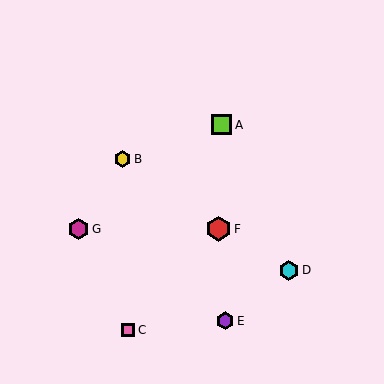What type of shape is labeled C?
Shape C is a pink square.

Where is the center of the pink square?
The center of the pink square is at (128, 330).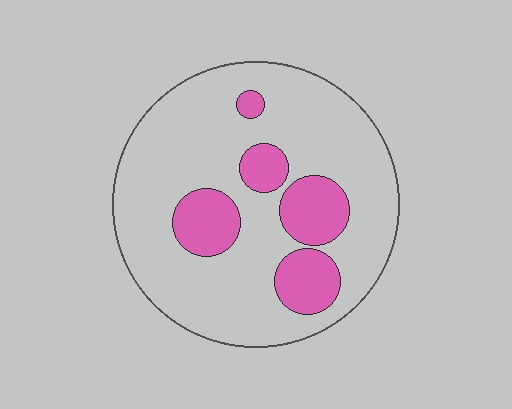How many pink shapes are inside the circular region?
5.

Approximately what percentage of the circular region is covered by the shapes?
Approximately 20%.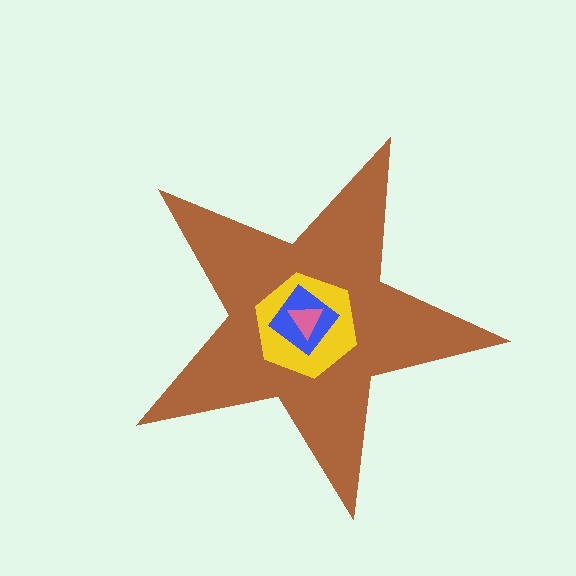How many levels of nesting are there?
4.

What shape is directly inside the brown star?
The yellow hexagon.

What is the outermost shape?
The brown star.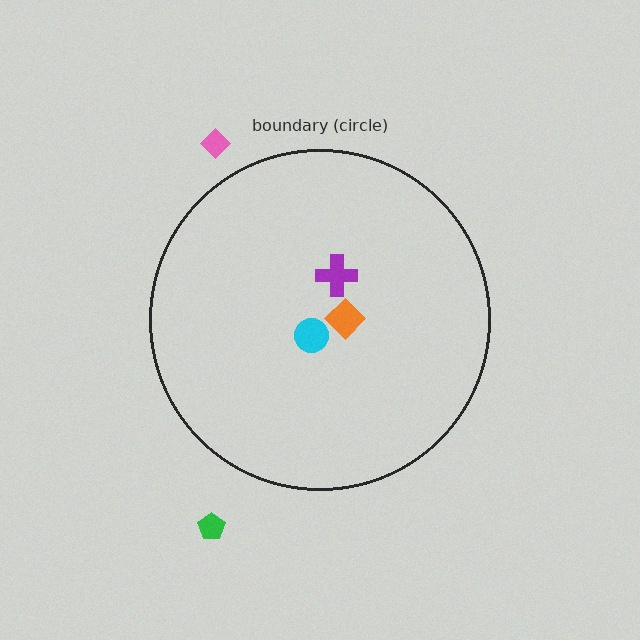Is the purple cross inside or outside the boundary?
Inside.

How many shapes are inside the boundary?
3 inside, 2 outside.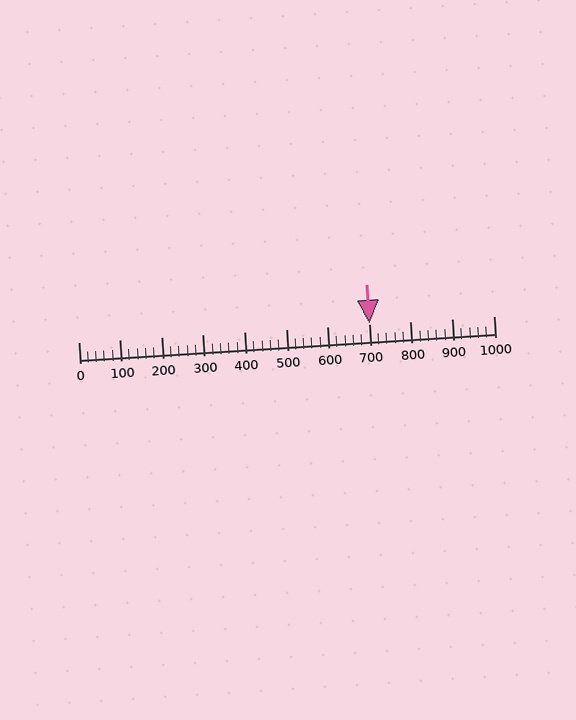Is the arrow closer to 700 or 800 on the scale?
The arrow is closer to 700.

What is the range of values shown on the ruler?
The ruler shows values from 0 to 1000.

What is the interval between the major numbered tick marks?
The major tick marks are spaced 100 units apart.